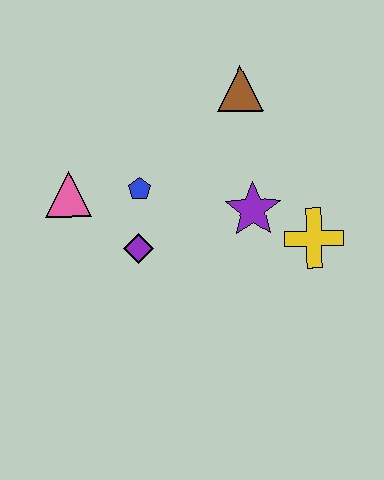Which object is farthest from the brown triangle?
The pink triangle is farthest from the brown triangle.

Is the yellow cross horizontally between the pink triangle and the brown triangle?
No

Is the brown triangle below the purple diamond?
No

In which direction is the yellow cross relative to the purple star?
The yellow cross is to the right of the purple star.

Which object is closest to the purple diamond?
The blue pentagon is closest to the purple diamond.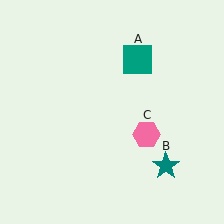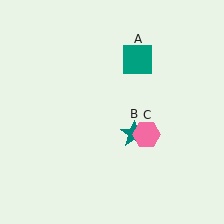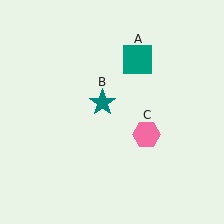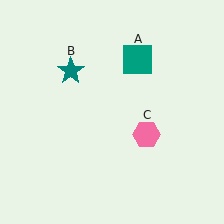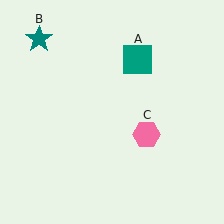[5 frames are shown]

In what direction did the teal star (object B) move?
The teal star (object B) moved up and to the left.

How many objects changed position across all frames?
1 object changed position: teal star (object B).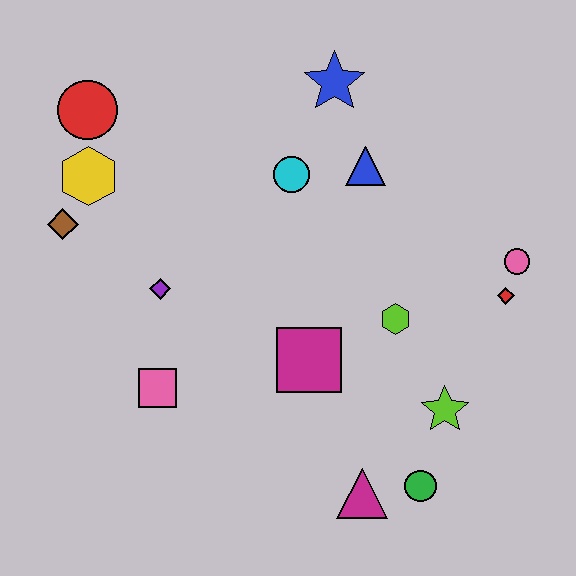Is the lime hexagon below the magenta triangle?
No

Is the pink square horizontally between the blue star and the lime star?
No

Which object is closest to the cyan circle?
The blue triangle is closest to the cyan circle.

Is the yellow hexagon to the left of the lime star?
Yes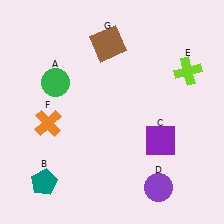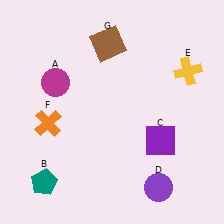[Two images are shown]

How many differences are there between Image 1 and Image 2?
There are 2 differences between the two images.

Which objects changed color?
A changed from green to magenta. E changed from lime to yellow.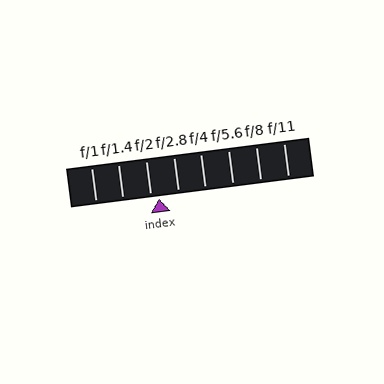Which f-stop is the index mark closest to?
The index mark is closest to f/2.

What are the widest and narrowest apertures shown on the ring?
The widest aperture shown is f/1 and the narrowest is f/11.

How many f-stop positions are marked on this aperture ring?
There are 8 f-stop positions marked.